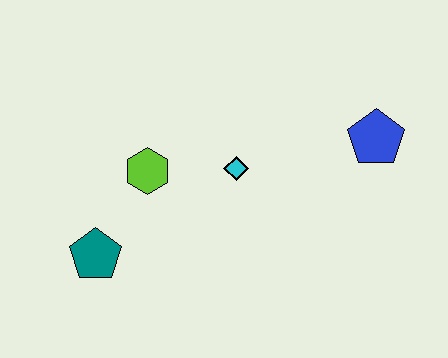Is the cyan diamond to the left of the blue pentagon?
Yes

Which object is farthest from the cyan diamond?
The teal pentagon is farthest from the cyan diamond.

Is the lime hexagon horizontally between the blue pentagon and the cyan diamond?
No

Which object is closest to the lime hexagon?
The cyan diamond is closest to the lime hexagon.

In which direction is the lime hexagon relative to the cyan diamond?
The lime hexagon is to the left of the cyan diamond.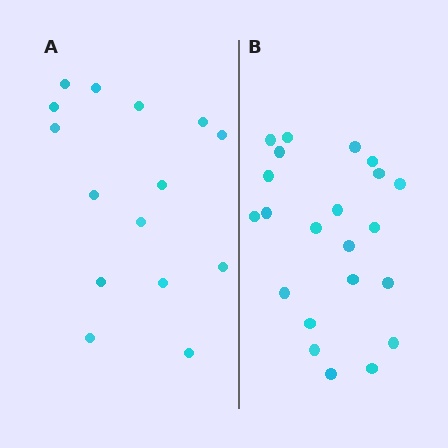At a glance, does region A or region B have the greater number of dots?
Region B (the right region) has more dots.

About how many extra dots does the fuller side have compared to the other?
Region B has roughly 8 or so more dots than region A.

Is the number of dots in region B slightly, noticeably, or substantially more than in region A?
Region B has substantially more. The ratio is roughly 1.5 to 1.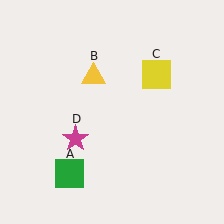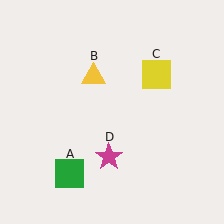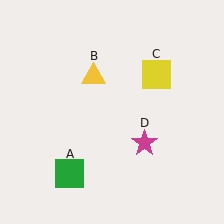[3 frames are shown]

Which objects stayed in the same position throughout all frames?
Green square (object A) and yellow triangle (object B) and yellow square (object C) remained stationary.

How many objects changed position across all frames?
1 object changed position: magenta star (object D).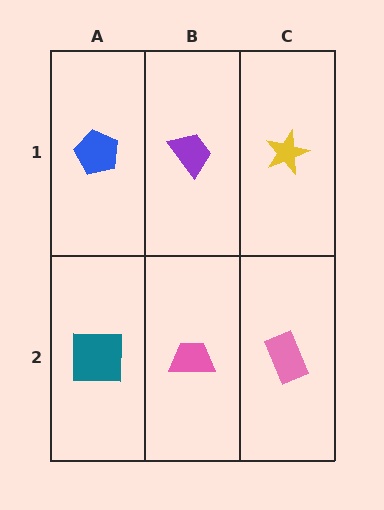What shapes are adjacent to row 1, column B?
A pink trapezoid (row 2, column B), a blue pentagon (row 1, column A), a yellow star (row 1, column C).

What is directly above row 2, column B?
A purple trapezoid.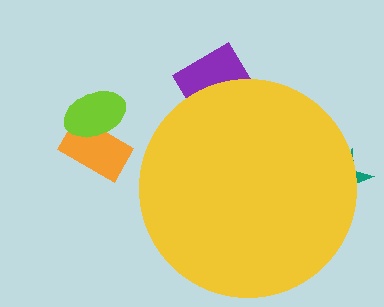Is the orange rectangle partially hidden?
No, the orange rectangle is fully visible.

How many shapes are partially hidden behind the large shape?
2 shapes are partially hidden.